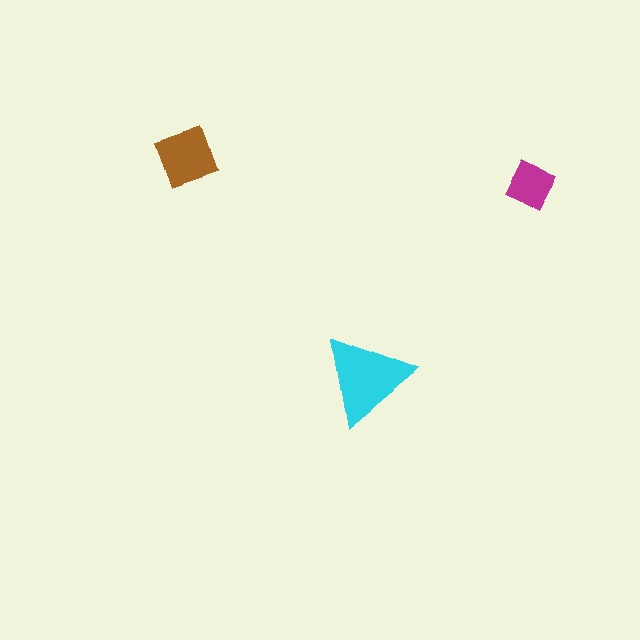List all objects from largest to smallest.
The cyan triangle, the brown square, the magenta diamond.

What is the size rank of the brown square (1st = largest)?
2nd.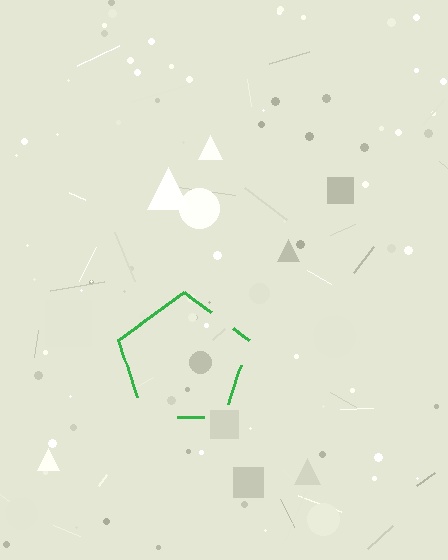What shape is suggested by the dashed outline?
The dashed outline suggests a pentagon.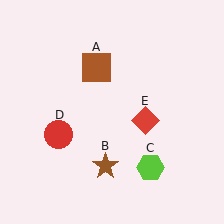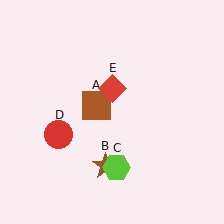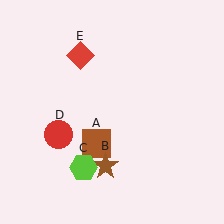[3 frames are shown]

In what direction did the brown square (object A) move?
The brown square (object A) moved down.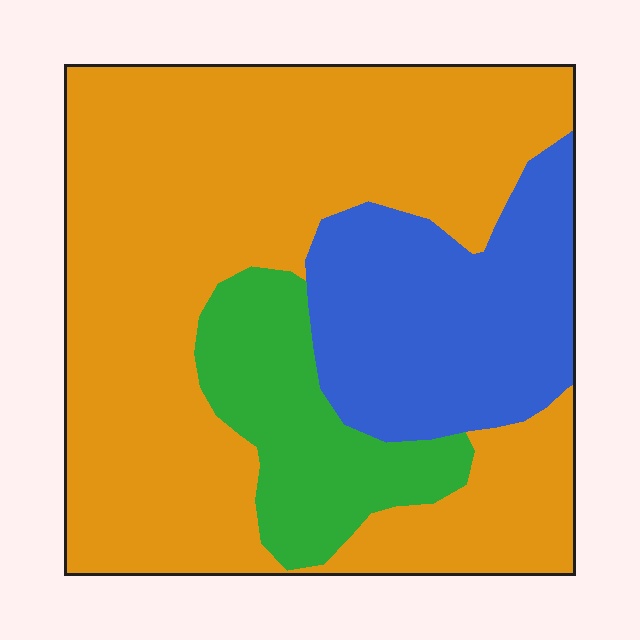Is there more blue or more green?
Blue.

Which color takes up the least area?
Green, at roughly 15%.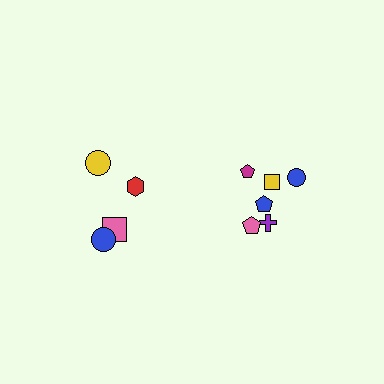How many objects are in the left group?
There are 4 objects.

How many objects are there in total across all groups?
There are 10 objects.